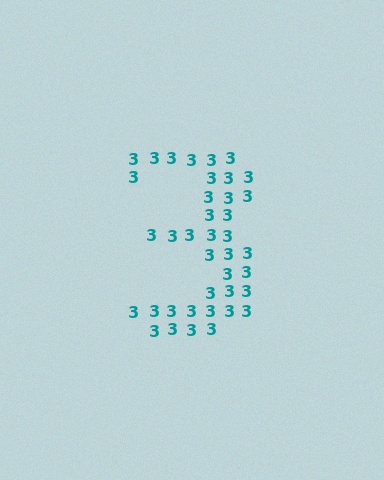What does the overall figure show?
The overall figure shows the digit 3.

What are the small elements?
The small elements are digit 3's.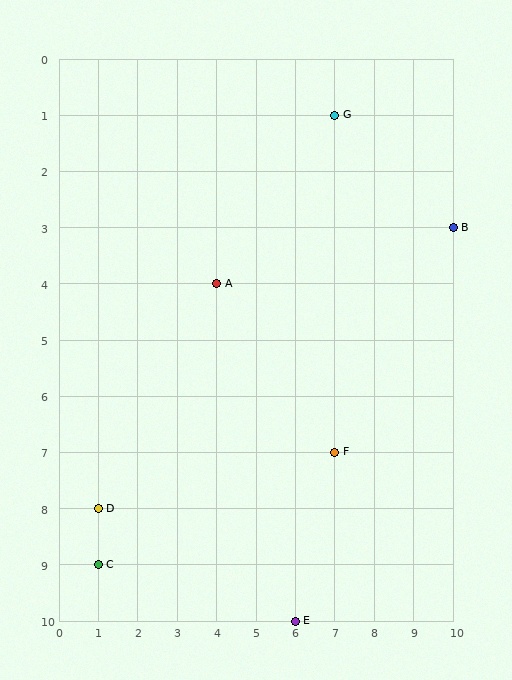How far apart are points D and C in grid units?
Points D and C are 1 row apart.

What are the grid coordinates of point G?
Point G is at grid coordinates (7, 1).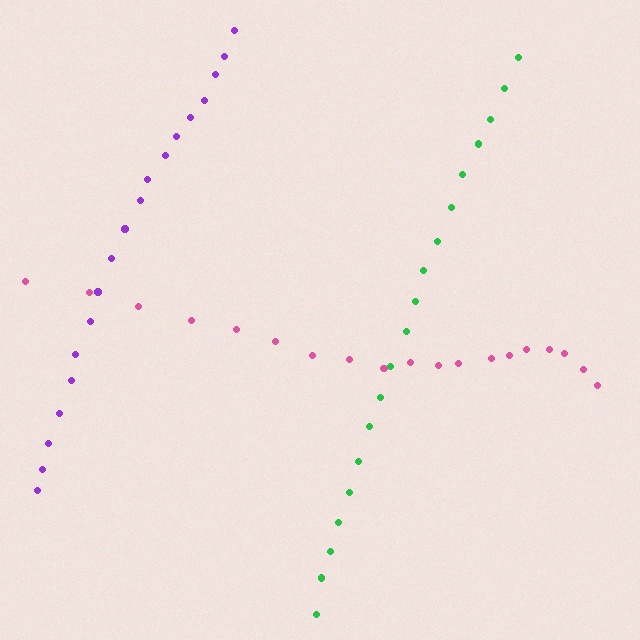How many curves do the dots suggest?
There are 3 distinct paths.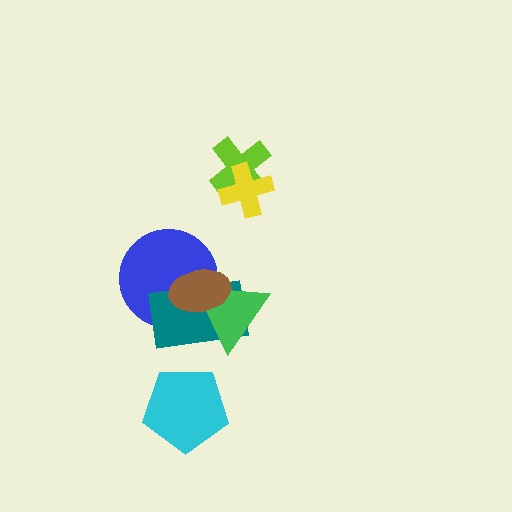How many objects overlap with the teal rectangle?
3 objects overlap with the teal rectangle.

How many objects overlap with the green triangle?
3 objects overlap with the green triangle.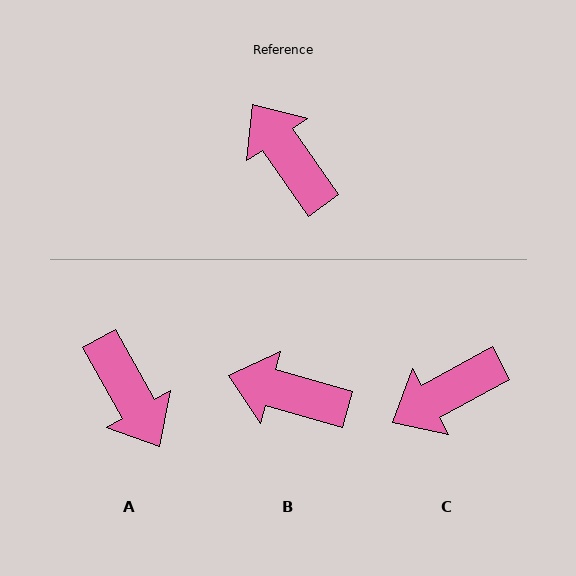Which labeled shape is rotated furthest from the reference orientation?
A, about 174 degrees away.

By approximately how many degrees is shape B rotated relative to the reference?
Approximately 39 degrees counter-clockwise.